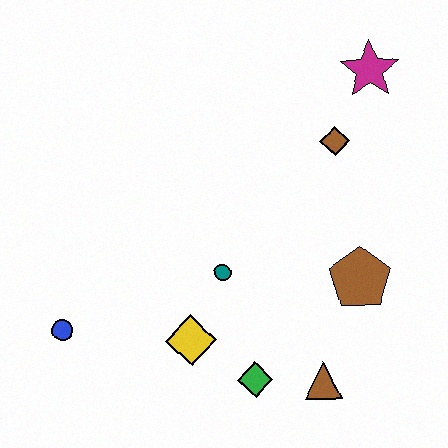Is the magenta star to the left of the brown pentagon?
No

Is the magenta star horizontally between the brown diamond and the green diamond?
No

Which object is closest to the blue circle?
The yellow diamond is closest to the blue circle.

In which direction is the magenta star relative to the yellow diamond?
The magenta star is above the yellow diamond.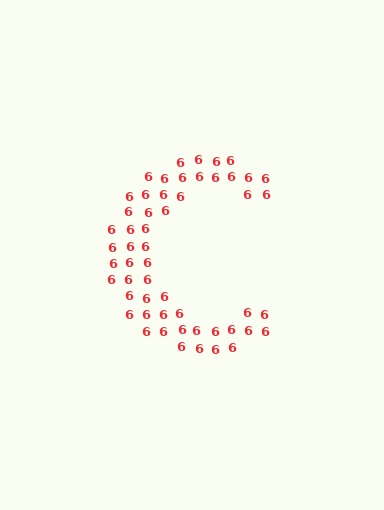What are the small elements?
The small elements are digit 6's.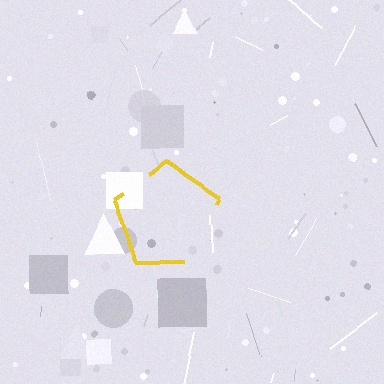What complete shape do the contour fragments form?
The contour fragments form a pentagon.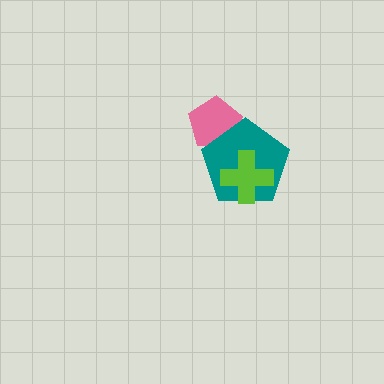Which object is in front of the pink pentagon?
The teal pentagon is in front of the pink pentagon.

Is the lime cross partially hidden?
No, no other shape covers it.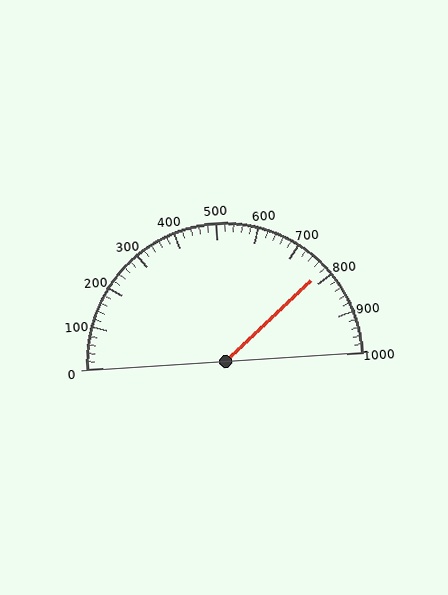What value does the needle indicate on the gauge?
The needle indicates approximately 780.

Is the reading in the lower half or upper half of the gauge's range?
The reading is in the upper half of the range (0 to 1000).